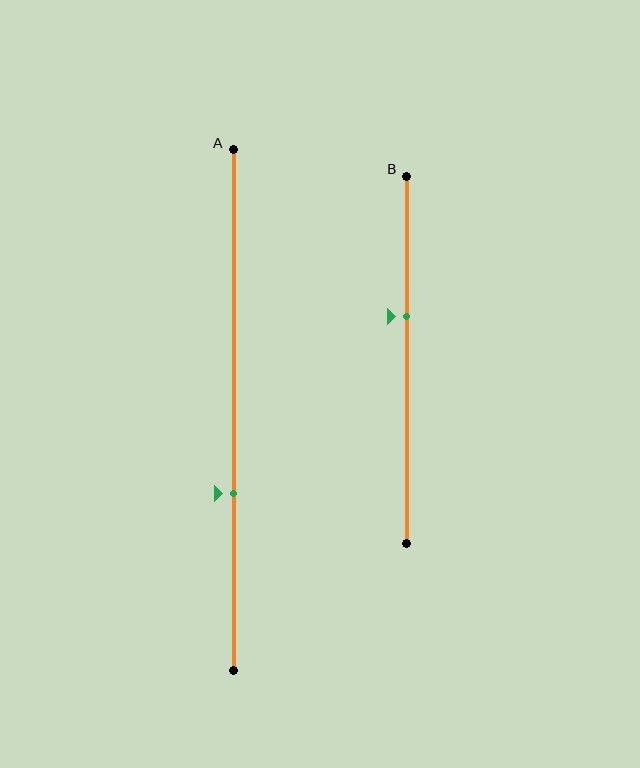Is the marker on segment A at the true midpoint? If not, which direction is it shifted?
No, the marker on segment A is shifted downward by about 16% of the segment length.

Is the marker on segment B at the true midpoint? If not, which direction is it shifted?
No, the marker on segment B is shifted upward by about 12% of the segment length.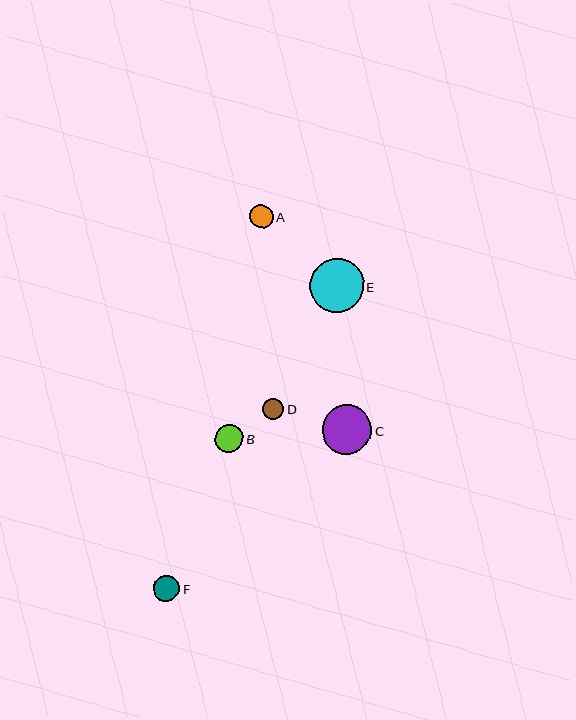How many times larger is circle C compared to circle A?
Circle C is approximately 2.1 times the size of circle A.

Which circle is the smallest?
Circle D is the smallest with a size of approximately 21 pixels.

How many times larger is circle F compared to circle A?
Circle F is approximately 1.1 times the size of circle A.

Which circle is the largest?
Circle E is the largest with a size of approximately 54 pixels.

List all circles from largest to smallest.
From largest to smallest: E, C, B, F, A, D.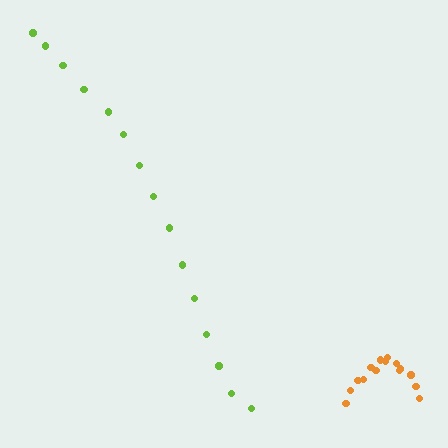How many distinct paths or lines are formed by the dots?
There are 2 distinct paths.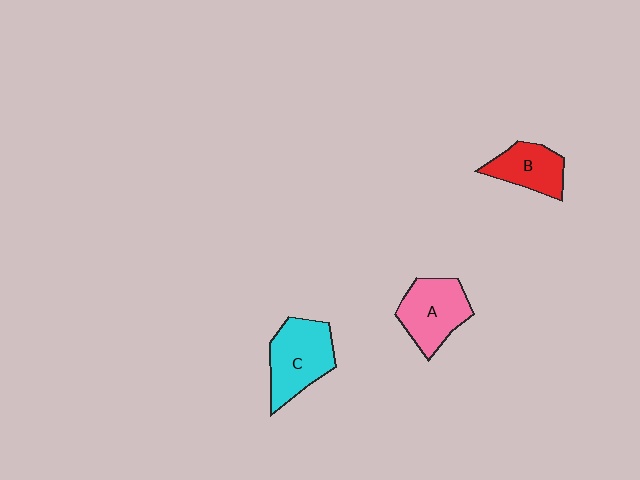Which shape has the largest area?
Shape C (cyan).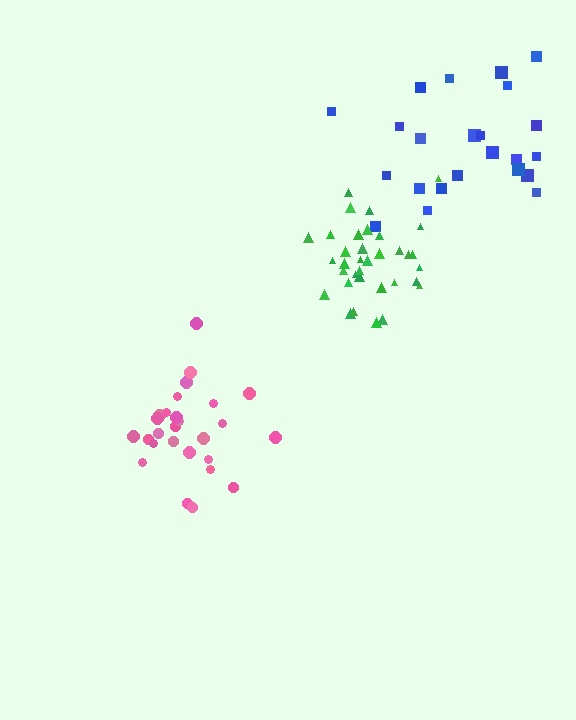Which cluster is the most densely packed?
Green.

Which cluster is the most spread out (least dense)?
Blue.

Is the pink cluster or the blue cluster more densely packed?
Pink.